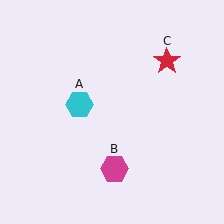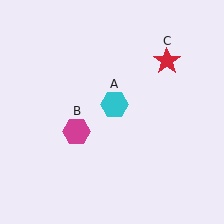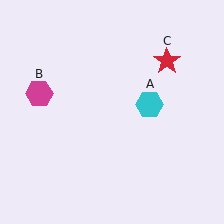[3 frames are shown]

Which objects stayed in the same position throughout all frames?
Red star (object C) remained stationary.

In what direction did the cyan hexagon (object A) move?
The cyan hexagon (object A) moved right.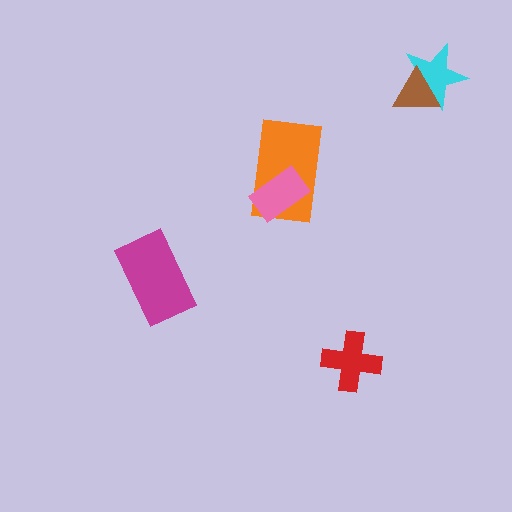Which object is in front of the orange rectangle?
The pink rectangle is in front of the orange rectangle.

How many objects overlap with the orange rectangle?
1 object overlaps with the orange rectangle.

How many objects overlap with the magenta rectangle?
0 objects overlap with the magenta rectangle.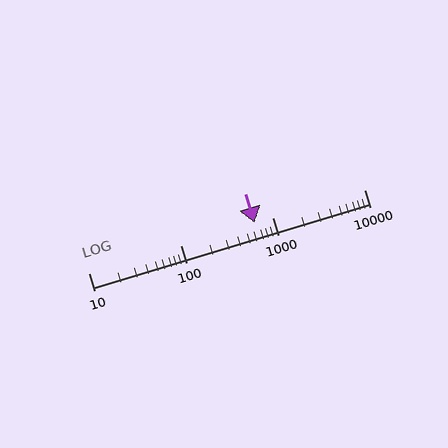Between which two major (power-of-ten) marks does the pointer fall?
The pointer is between 100 and 1000.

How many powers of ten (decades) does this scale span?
The scale spans 3 decades, from 10 to 10000.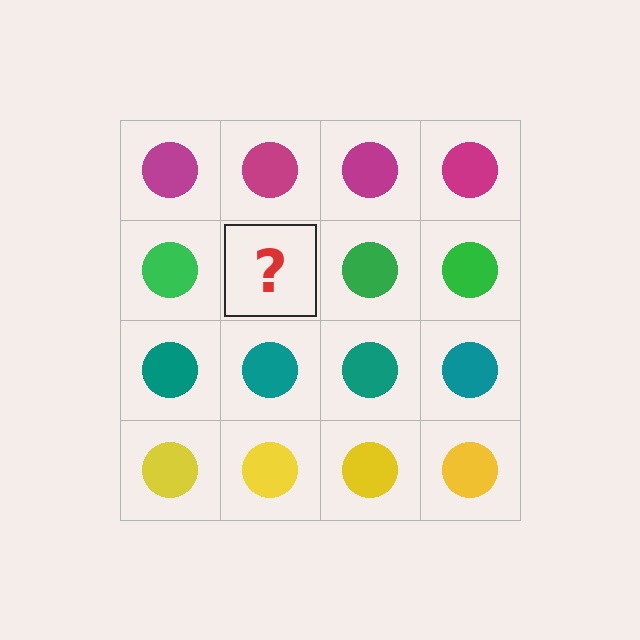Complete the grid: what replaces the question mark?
The question mark should be replaced with a green circle.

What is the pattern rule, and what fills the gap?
The rule is that each row has a consistent color. The gap should be filled with a green circle.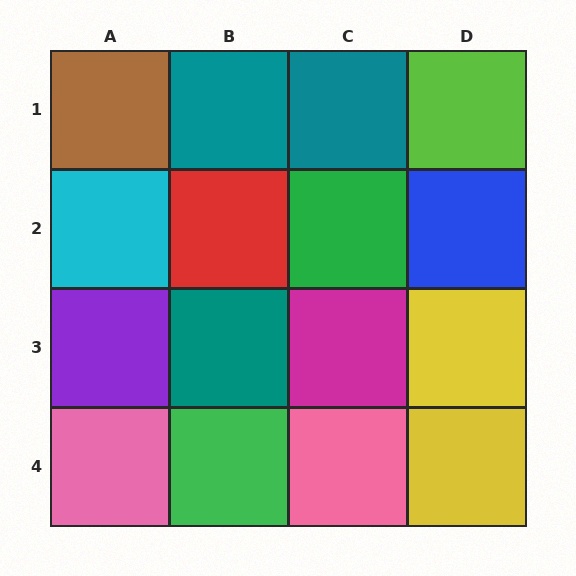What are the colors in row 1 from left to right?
Brown, teal, teal, lime.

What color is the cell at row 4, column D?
Yellow.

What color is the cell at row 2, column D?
Blue.